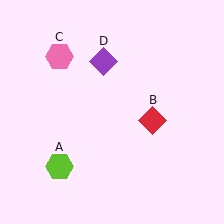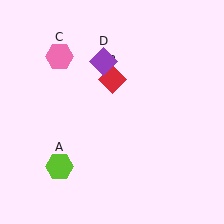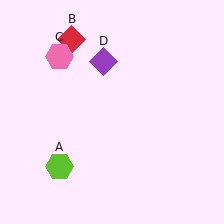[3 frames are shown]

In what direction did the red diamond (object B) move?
The red diamond (object B) moved up and to the left.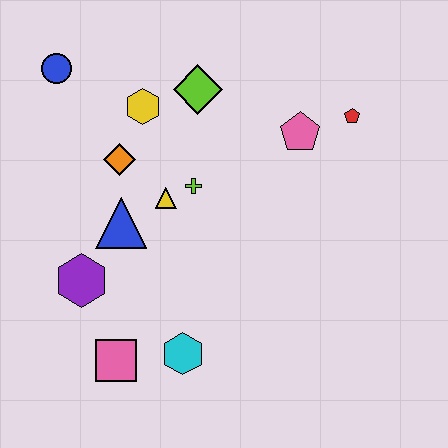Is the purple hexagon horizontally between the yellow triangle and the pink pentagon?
No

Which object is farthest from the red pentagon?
The pink square is farthest from the red pentagon.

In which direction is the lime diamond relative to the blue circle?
The lime diamond is to the right of the blue circle.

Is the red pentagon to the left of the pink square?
No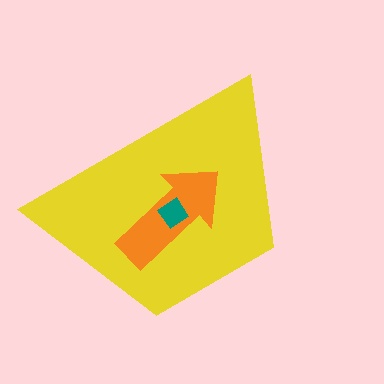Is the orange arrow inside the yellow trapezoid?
Yes.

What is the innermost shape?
The teal diamond.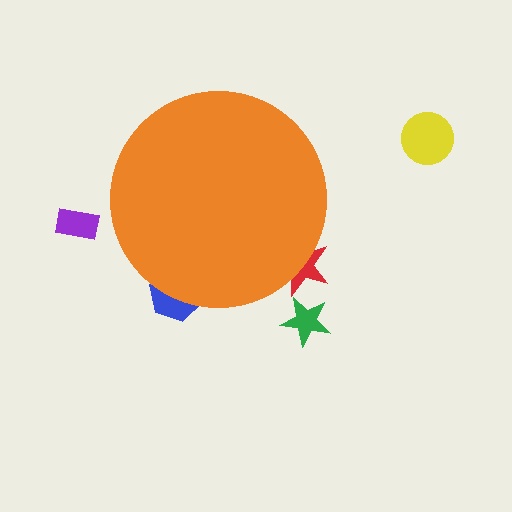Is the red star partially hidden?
Yes, the red star is partially hidden behind the orange circle.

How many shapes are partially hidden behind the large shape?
2 shapes are partially hidden.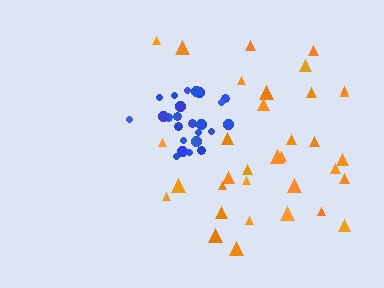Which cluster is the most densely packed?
Blue.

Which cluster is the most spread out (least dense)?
Orange.